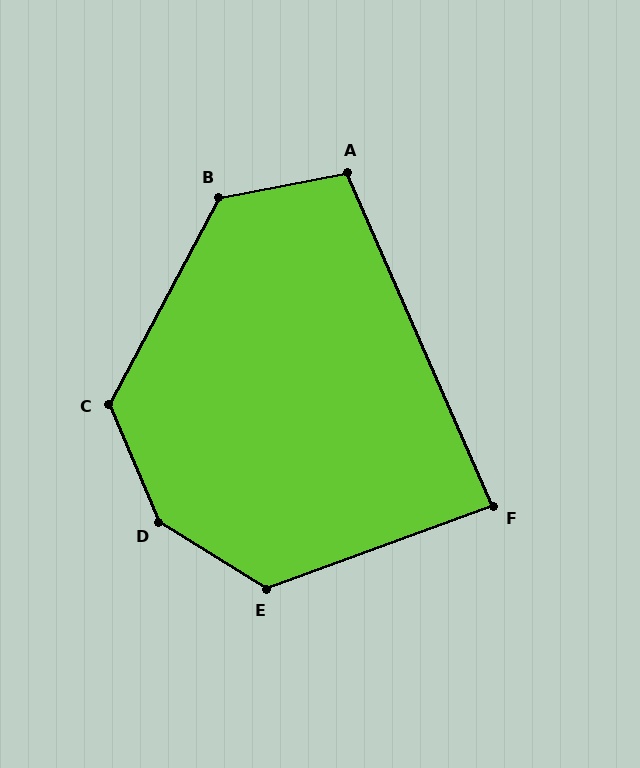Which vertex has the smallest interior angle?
F, at approximately 86 degrees.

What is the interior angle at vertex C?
Approximately 129 degrees (obtuse).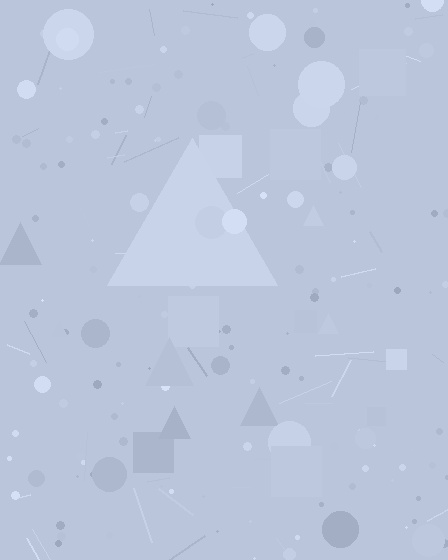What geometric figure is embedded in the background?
A triangle is embedded in the background.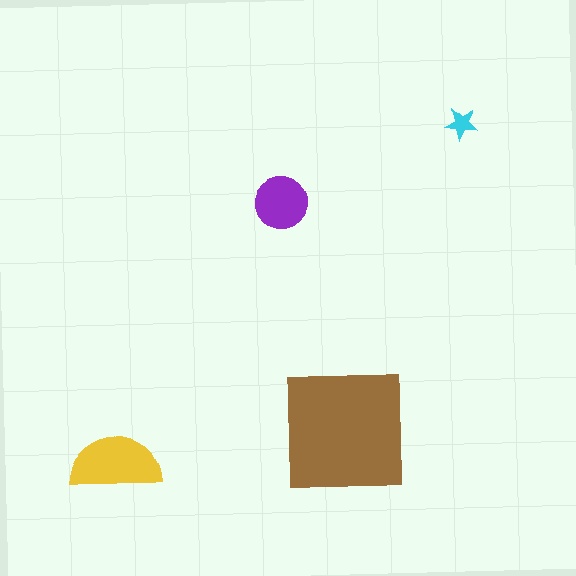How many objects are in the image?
There are 4 objects in the image.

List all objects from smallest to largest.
The cyan star, the purple circle, the yellow semicircle, the brown square.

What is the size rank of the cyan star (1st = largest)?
4th.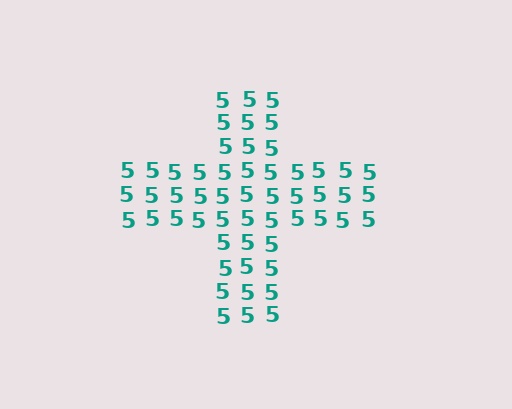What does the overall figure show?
The overall figure shows a cross.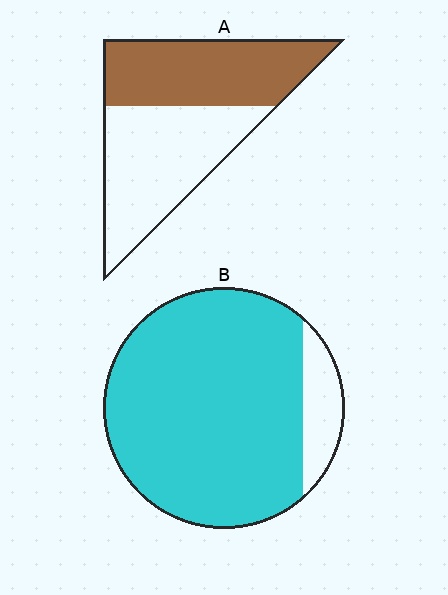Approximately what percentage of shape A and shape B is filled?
A is approximately 50% and B is approximately 90%.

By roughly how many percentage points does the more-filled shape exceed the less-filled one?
By roughly 40 percentage points (B over A).